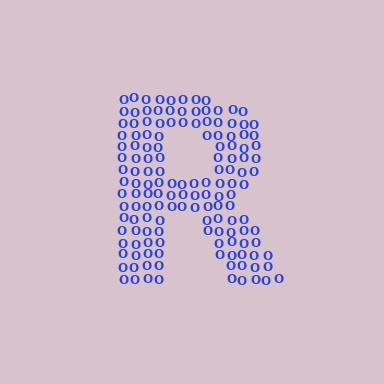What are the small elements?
The small elements are letter O's.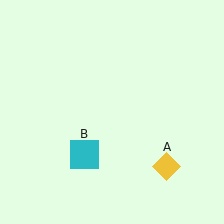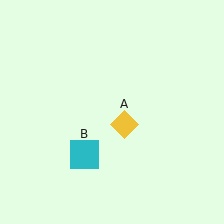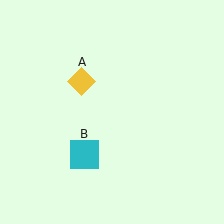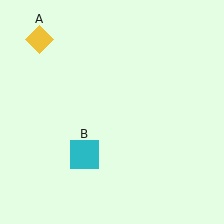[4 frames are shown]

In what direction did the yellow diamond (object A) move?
The yellow diamond (object A) moved up and to the left.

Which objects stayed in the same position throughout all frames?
Cyan square (object B) remained stationary.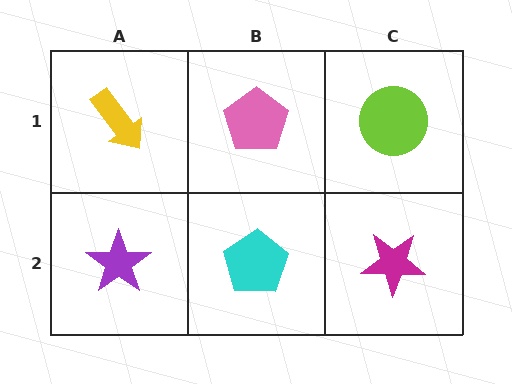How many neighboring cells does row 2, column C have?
2.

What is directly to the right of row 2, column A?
A cyan pentagon.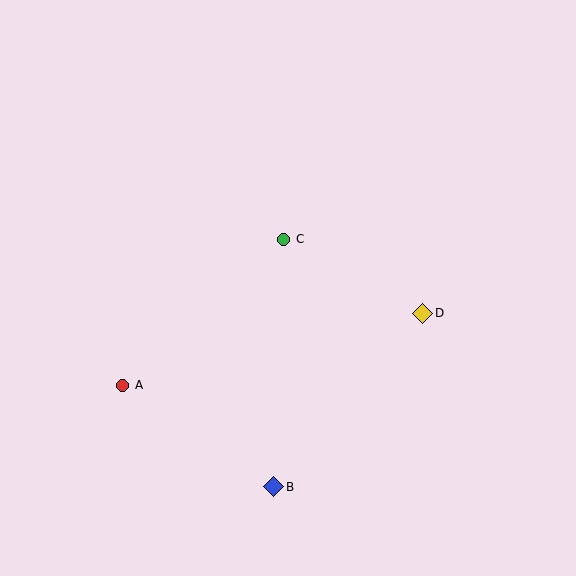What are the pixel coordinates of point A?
Point A is at (123, 385).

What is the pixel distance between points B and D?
The distance between B and D is 229 pixels.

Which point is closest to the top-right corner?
Point D is closest to the top-right corner.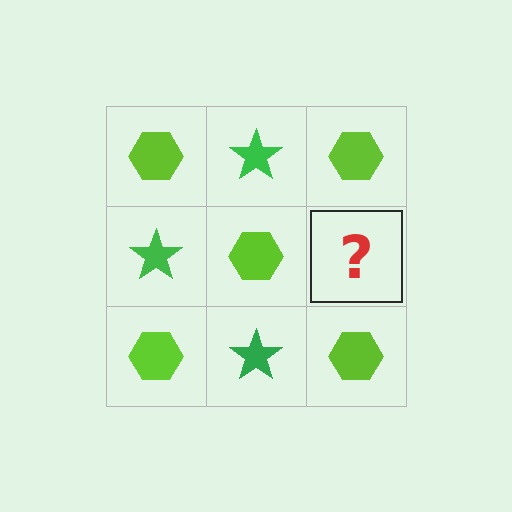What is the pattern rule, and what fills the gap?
The rule is that it alternates lime hexagon and green star in a checkerboard pattern. The gap should be filled with a green star.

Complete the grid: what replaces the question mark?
The question mark should be replaced with a green star.